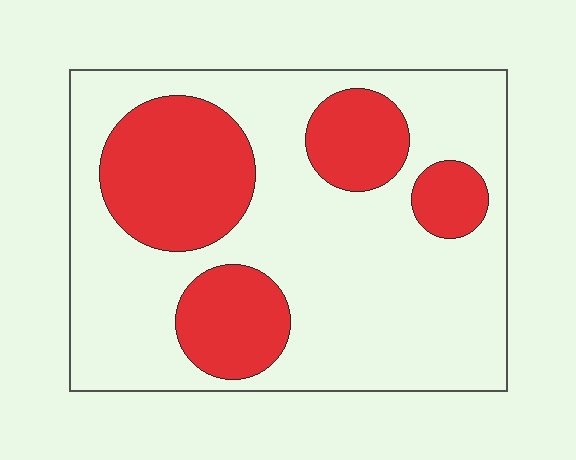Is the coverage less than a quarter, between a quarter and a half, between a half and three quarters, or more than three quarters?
Between a quarter and a half.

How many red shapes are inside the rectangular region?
4.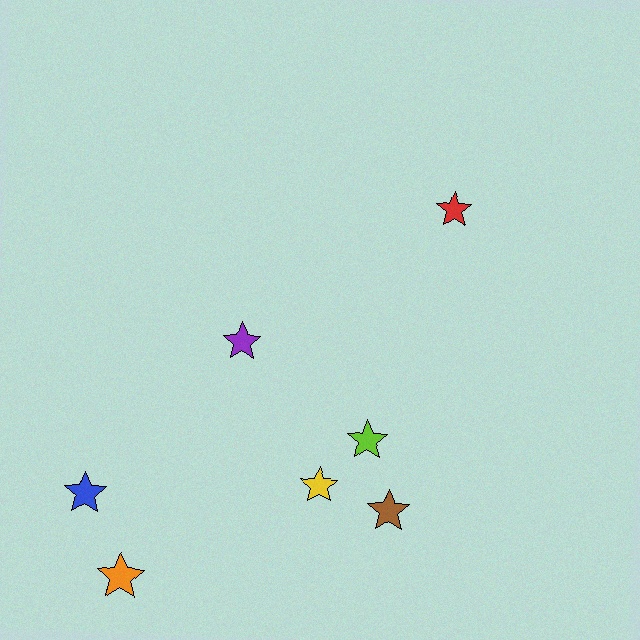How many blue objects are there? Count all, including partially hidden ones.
There is 1 blue object.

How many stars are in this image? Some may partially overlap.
There are 7 stars.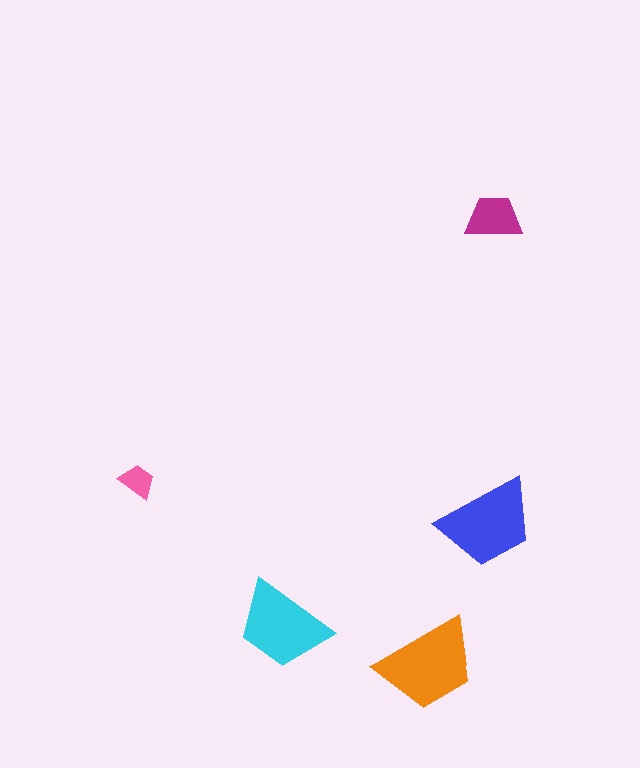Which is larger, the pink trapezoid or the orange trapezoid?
The orange one.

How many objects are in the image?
There are 5 objects in the image.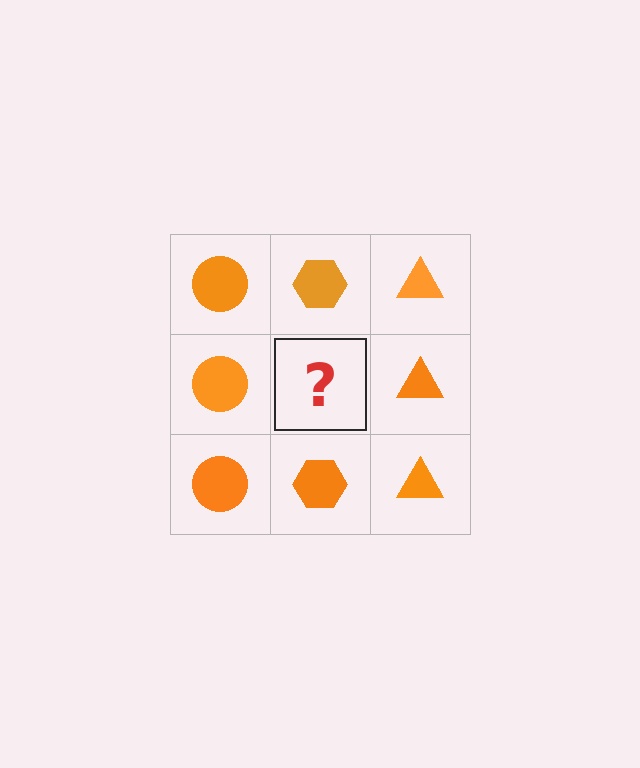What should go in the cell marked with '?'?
The missing cell should contain an orange hexagon.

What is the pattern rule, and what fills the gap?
The rule is that each column has a consistent shape. The gap should be filled with an orange hexagon.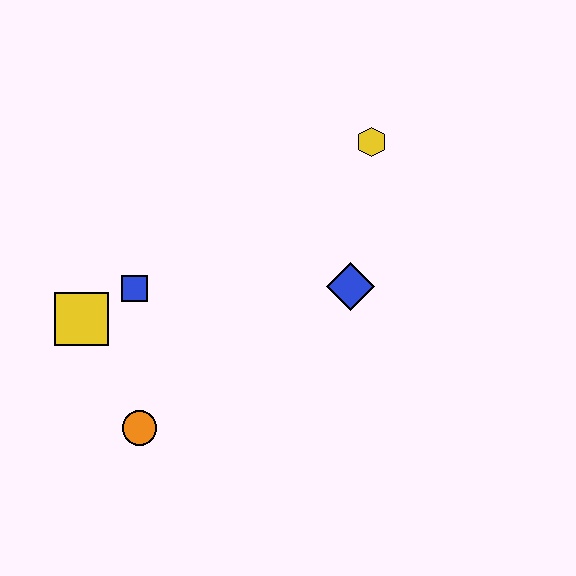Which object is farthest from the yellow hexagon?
The orange circle is farthest from the yellow hexagon.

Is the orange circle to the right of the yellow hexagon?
No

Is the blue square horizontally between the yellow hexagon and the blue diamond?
No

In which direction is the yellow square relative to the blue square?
The yellow square is to the left of the blue square.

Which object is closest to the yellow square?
The blue square is closest to the yellow square.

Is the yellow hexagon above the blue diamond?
Yes